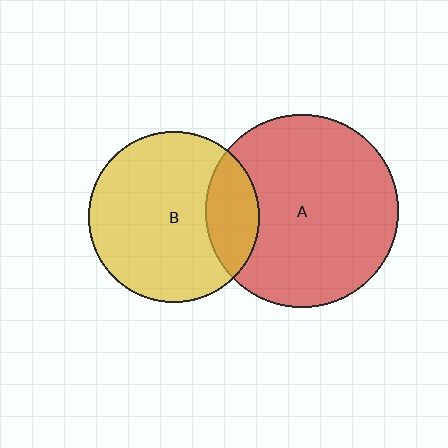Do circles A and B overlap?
Yes.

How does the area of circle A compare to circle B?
Approximately 1.3 times.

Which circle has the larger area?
Circle A (red).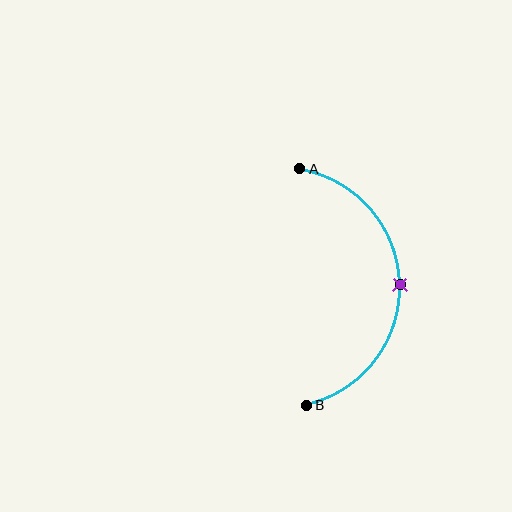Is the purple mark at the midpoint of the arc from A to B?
Yes. The purple mark lies on the arc at equal arc-length from both A and B — it is the arc midpoint.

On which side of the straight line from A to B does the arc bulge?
The arc bulges to the right of the straight line connecting A and B.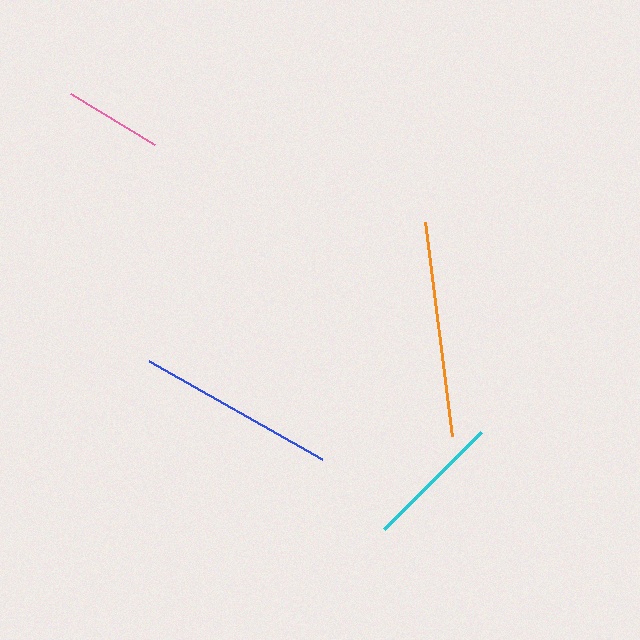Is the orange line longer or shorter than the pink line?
The orange line is longer than the pink line.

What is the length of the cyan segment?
The cyan segment is approximately 137 pixels long.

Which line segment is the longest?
The orange line is the longest at approximately 215 pixels.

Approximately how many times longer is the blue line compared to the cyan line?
The blue line is approximately 1.5 times the length of the cyan line.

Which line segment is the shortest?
The pink line is the shortest at approximately 98 pixels.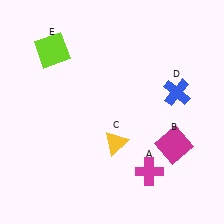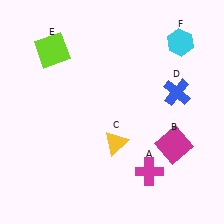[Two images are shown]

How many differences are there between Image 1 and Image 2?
There is 1 difference between the two images.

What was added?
A cyan hexagon (F) was added in Image 2.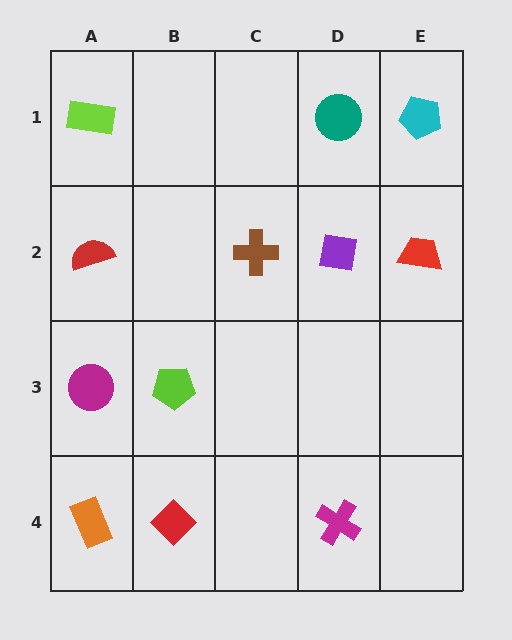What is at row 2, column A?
A red semicircle.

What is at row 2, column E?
A red trapezoid.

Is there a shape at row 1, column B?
No, that cell is empty.